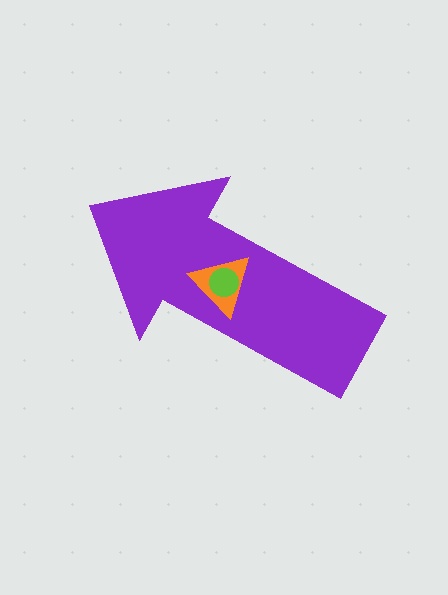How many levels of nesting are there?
3.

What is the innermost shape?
The lime circle.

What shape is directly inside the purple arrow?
The orange triangle.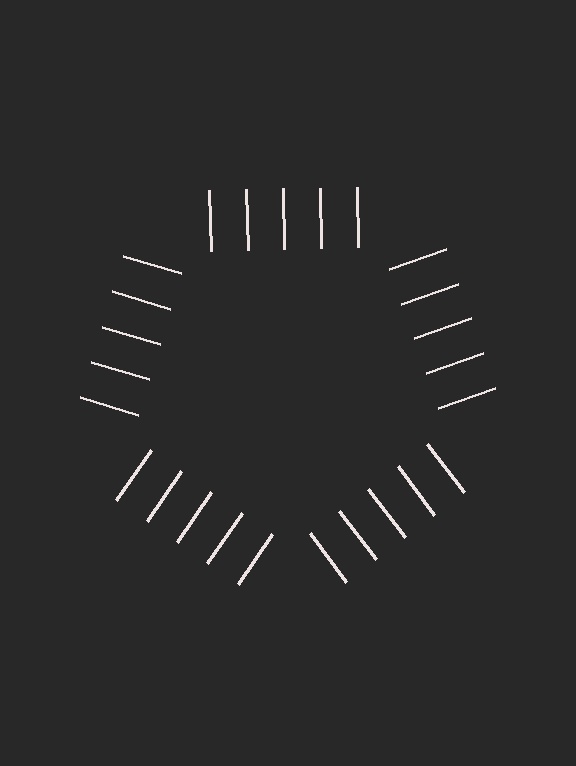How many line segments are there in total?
25 — 5 along each of the 5 edges.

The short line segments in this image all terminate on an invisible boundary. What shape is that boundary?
An illusory pentagon — the line segments terminate on its edges but no continuous stroke is drawn.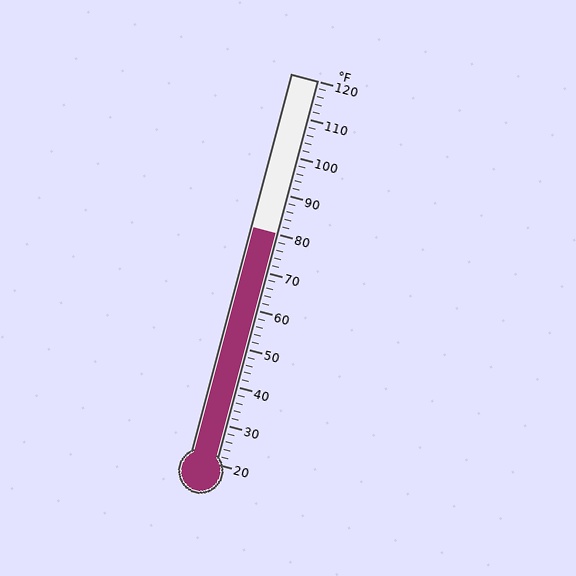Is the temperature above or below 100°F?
The temperature is below 100°F.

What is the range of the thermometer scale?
The thermometer scale ranges from 20°F to 120°F.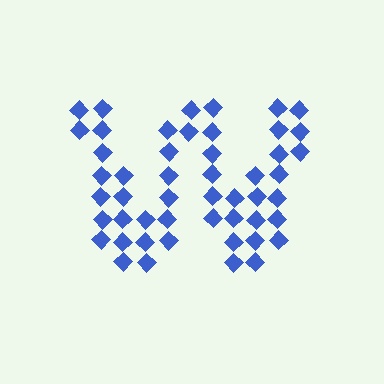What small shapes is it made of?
It is made of small diamonds.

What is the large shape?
The large shape is the letter W.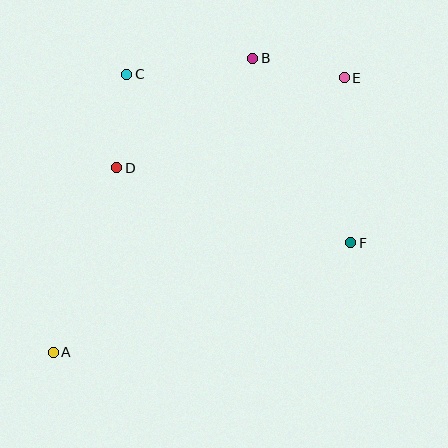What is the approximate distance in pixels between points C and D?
The distance between C and D is approximately 94 pixels.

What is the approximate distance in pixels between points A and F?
The distance between A and F is approximately 317 pixels.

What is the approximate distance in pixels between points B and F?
The distance between B and F is approximately 209 pixels.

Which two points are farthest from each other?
Points A and E are farthest from each other.